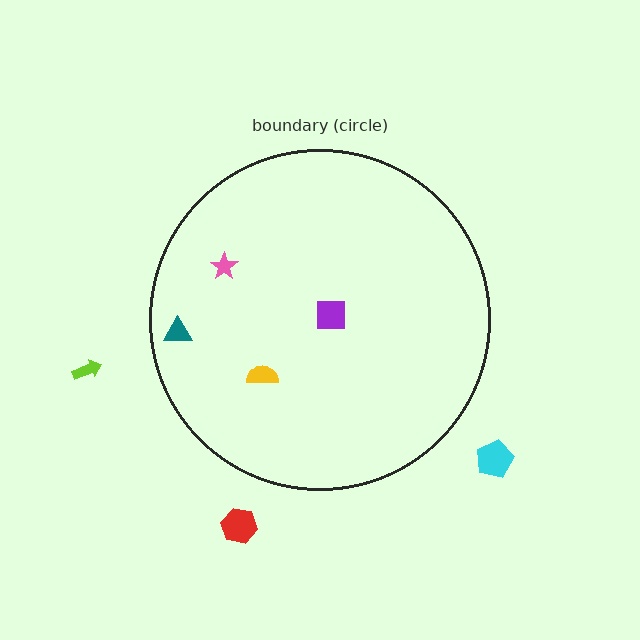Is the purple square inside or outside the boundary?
Inside.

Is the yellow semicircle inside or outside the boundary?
Inside.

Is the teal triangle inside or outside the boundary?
Inside.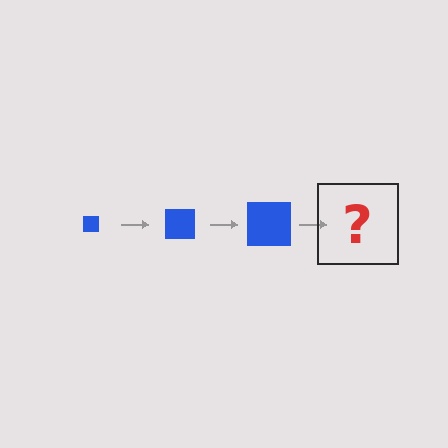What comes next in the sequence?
The next element should be a blue square, larger than the previous one.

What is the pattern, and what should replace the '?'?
The pattern is that the square gets progressively larger each step. The '?' should be a blue square, larger than the previous one.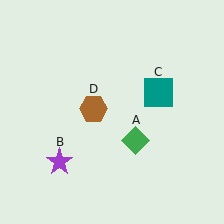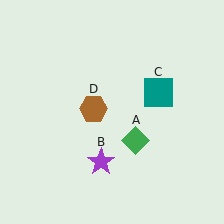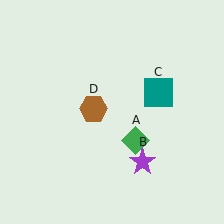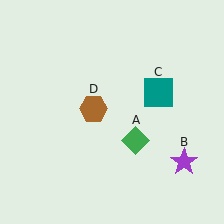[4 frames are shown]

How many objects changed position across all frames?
1 object changed position: purple star (object B).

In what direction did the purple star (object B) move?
The purple star (object B) moved right.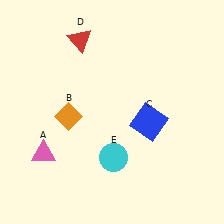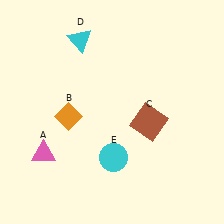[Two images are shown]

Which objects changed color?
C changed from blue to brown. D changed from red to cyan.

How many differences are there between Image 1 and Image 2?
There are 2 differences between the two images.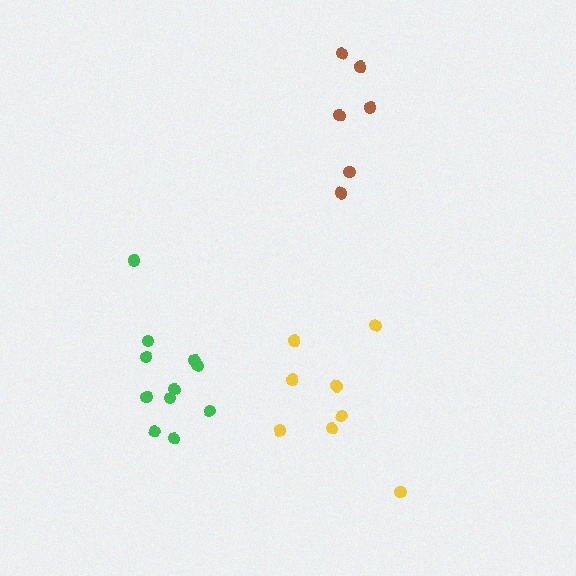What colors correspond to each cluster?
The clusters are colored: brown, yellow, green.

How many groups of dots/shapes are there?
There are 3 groups.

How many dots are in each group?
Group 1: 6 dots, Group 2: 8 dots, Group 3: 11 dots (25 total).